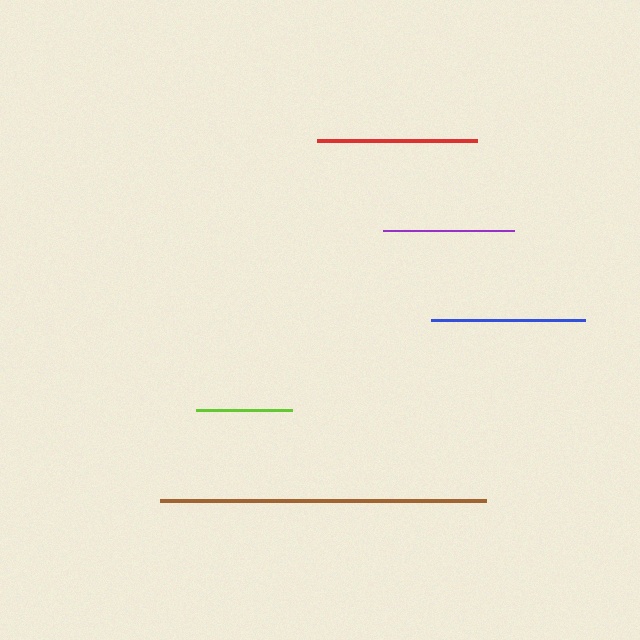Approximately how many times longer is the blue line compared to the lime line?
The blue line is approximately 1.6 times the length of the lime line.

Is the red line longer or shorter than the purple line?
The red line is longer than the purple line.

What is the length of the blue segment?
The blue segment is approximately 154 pixels long.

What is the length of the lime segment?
The lime segment is approximately 96 pixels long.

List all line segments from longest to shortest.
From longest to shortest: brown, red, blue, purple, lime.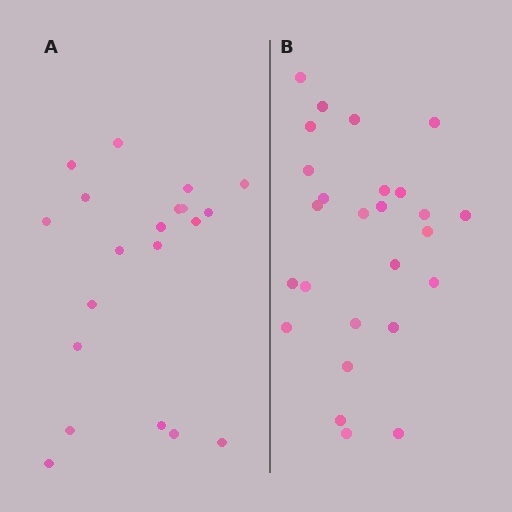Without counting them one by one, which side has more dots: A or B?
Region B (the right region) has more dots.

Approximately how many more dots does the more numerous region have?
Region B has about 6 more dots than region A.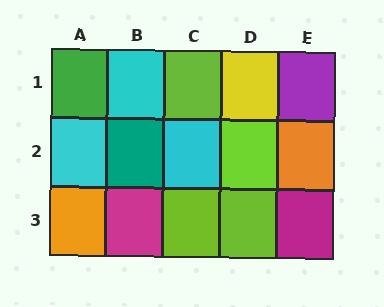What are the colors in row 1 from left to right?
Green, cyan, lime, yellow, purple.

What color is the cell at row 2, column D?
Lime.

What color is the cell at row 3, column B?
Magenta.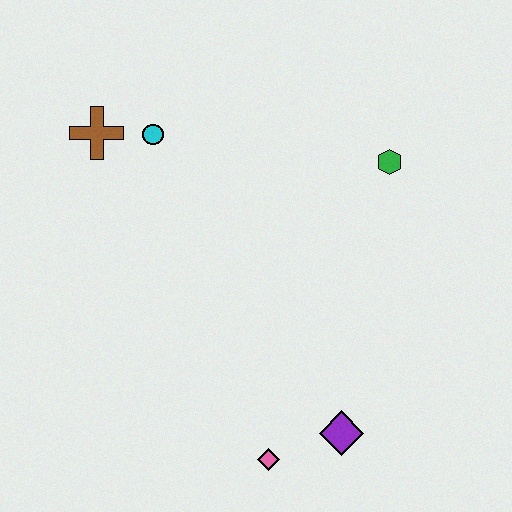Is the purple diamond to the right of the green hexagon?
No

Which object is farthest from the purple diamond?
The brown cross is farthest from the purple diamond.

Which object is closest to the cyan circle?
The brown cross is closest to the cyan circle.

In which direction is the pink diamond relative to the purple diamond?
The pink diamond is to the left of the purple diamond.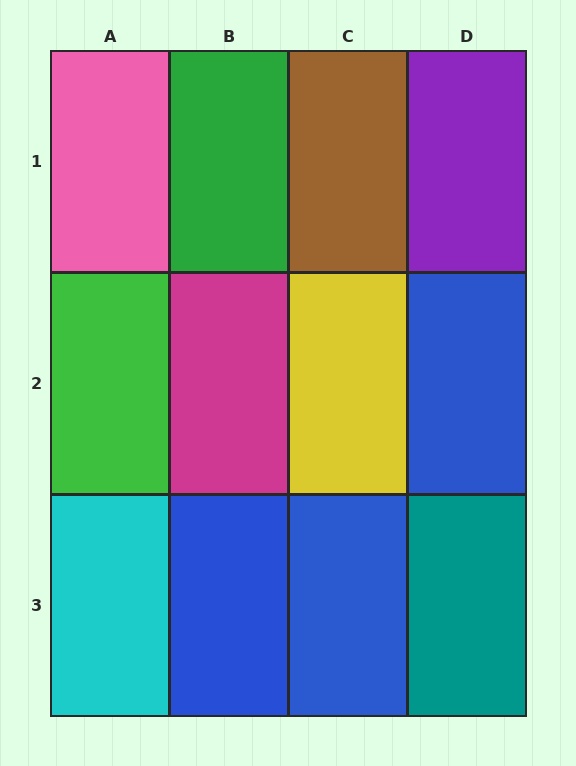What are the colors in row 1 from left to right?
Pink, green, brown, purple.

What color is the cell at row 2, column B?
Magenta.